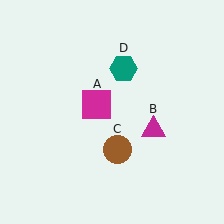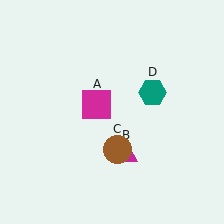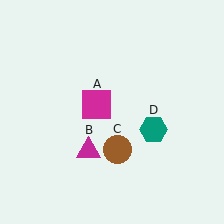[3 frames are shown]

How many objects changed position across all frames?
2 objects changed position: magenta triangle (object B), teal hexagon (object D).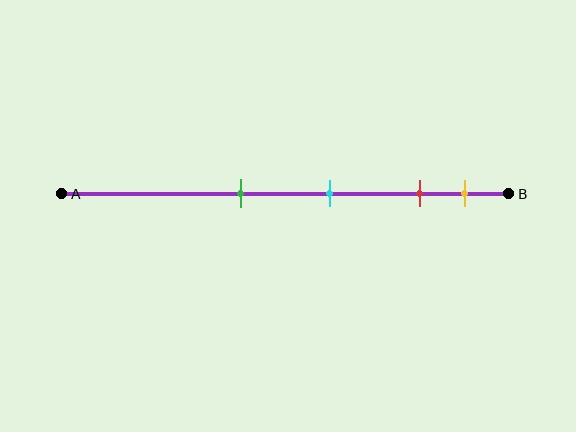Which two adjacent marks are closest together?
The red and yellow marks are the closest adjacent pair.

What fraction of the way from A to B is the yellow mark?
The yellow mark is approximately 90% (0.9) of the way from A to B.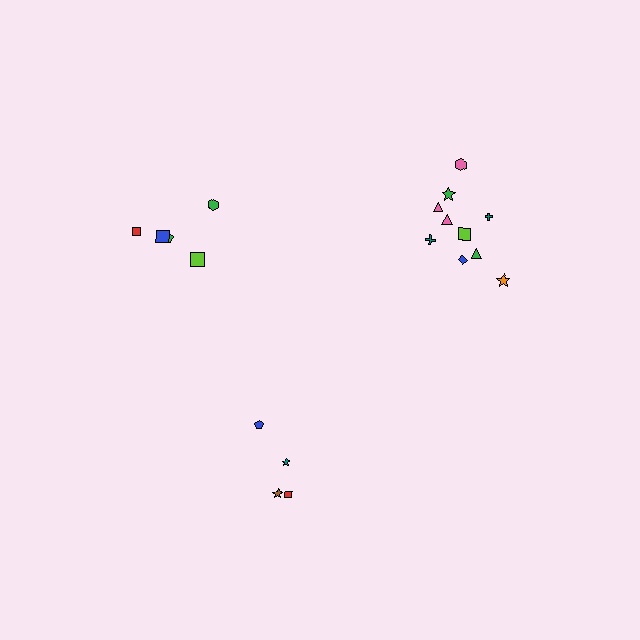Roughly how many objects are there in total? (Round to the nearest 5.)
Roughly 20 objects in total.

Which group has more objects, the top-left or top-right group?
The top-right group.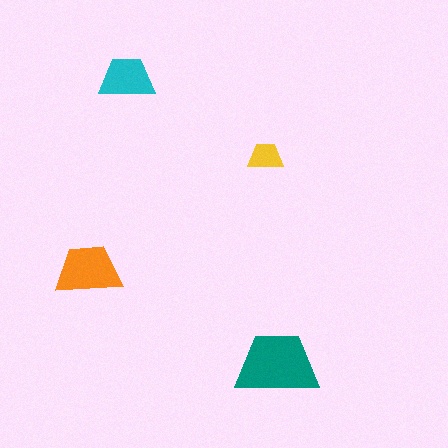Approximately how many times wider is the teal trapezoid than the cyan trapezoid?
About 1.5 times wider.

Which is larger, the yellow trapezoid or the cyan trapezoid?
The cyan one.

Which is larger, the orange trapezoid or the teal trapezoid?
The teal one.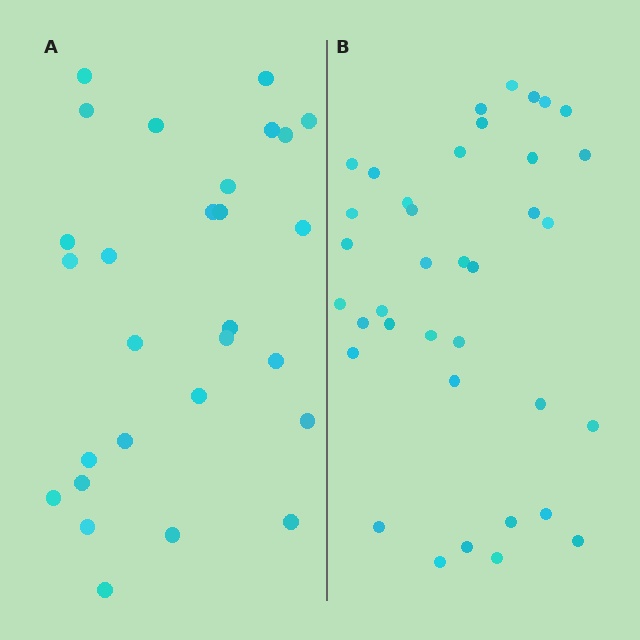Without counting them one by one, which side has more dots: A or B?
Region B (the right region) has more dots.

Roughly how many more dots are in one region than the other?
Region B has roughly 8 or so more dots than region A.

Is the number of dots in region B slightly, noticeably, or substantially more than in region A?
Region B has noticeably more, but not dramatically so. The ratio is roughly 1.3 to 1.